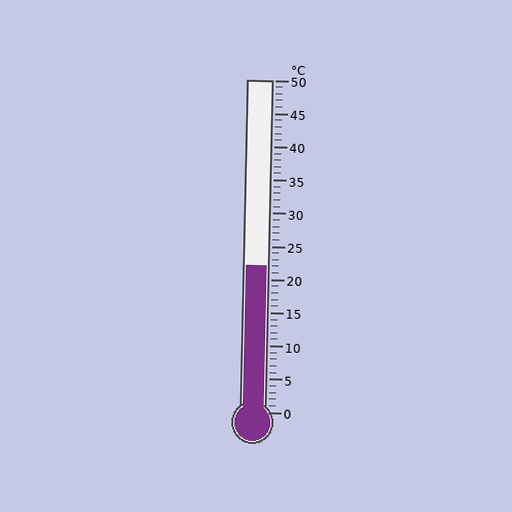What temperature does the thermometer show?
The thermometer shows approximately 22°C.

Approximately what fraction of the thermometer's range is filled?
The thermometer is filled to approximately 45% of its range.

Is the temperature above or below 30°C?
The temperature is below 30°C.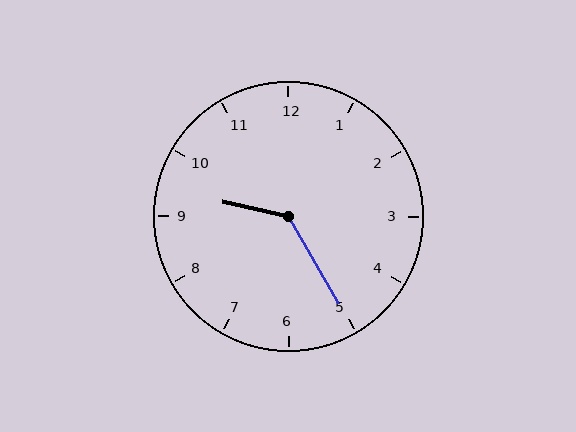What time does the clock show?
9:25.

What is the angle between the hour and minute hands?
Approximately 132 degrees.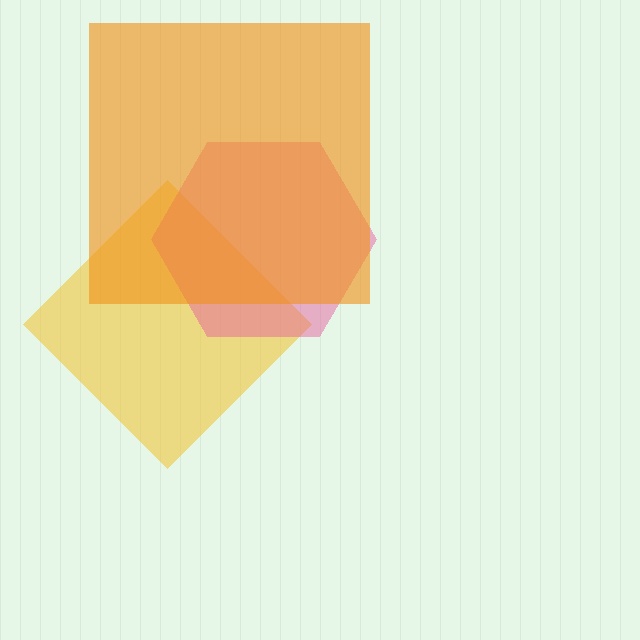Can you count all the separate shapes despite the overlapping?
Yes, there are 3 separate shapes.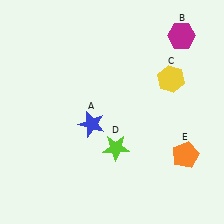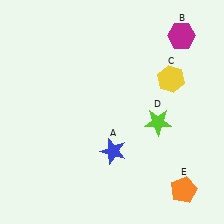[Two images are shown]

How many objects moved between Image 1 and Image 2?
3 objects moved between the two images.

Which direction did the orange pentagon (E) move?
The orange pentagon (E) moved down.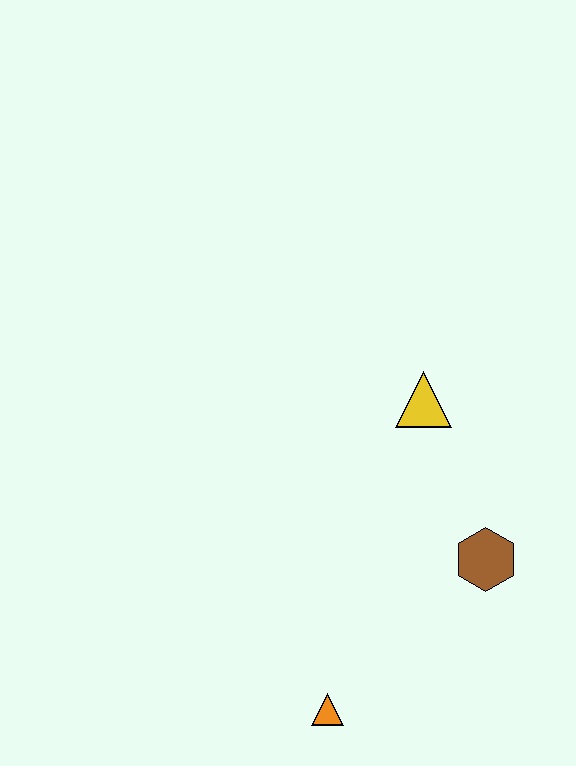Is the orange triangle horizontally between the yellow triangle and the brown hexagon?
No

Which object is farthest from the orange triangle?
The yellow triangle is farthest from the orange triangle.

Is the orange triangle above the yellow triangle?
No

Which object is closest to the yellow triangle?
The brown hexagon is closest to the yellow triangle.